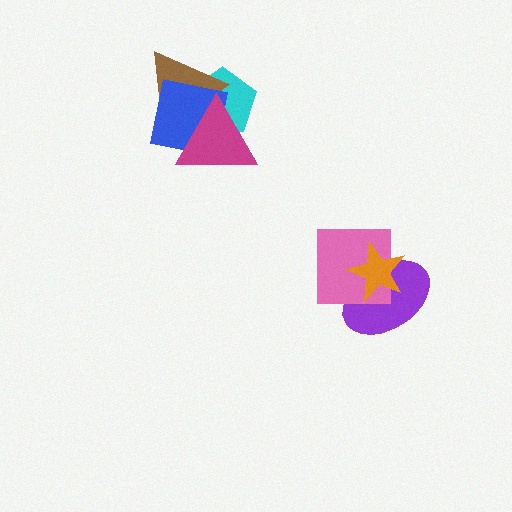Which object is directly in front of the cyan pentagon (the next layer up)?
The brown triangle is directly in front of the cyan pentagon.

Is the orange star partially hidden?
No, no other shape covers it.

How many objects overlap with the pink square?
2 objects overlap with the pink square.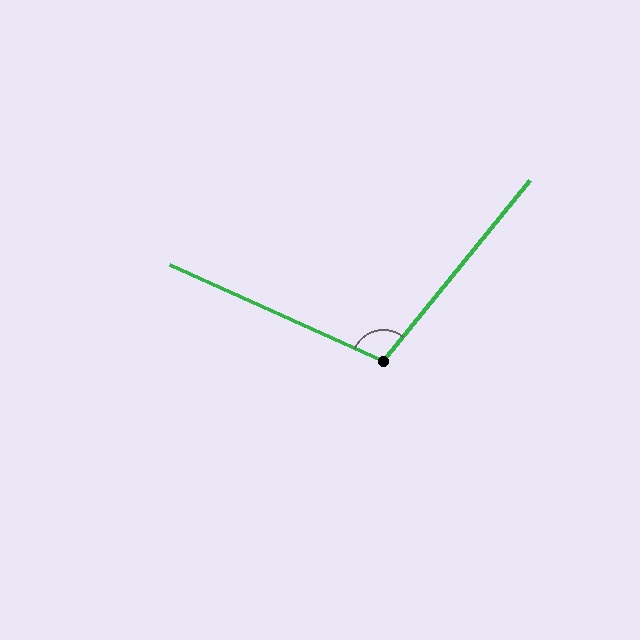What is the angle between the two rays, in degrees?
Approximately 105 degrees.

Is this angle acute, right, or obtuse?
It is obtuse.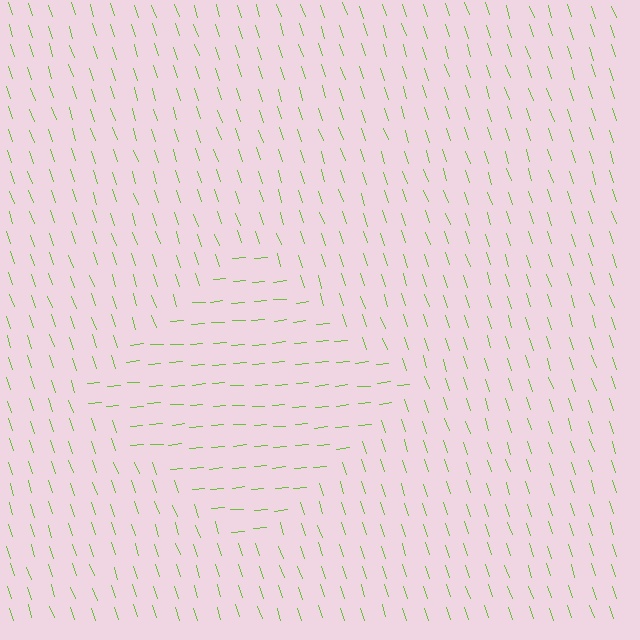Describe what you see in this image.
The image is filled with small lime line segments. A diamond region in the image has lines oriented differently from the surrounding lines, creating a visible texture boundary.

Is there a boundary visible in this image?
Yes, there is a texture boundary formed by a change in line orientation.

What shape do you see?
I see a diamond.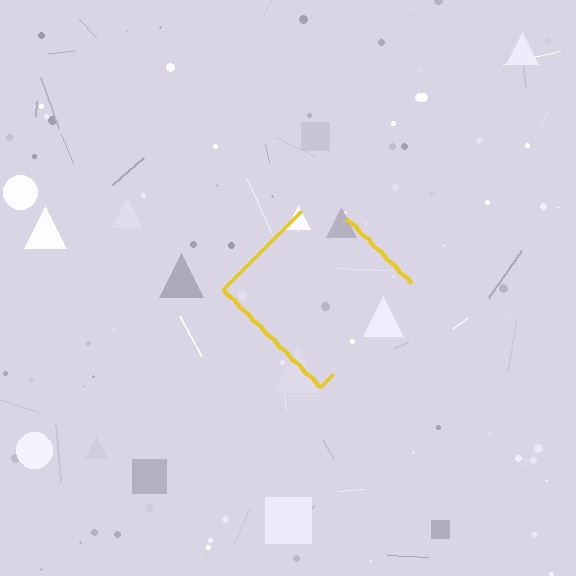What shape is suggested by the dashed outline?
The dashed outline suggests a diamond.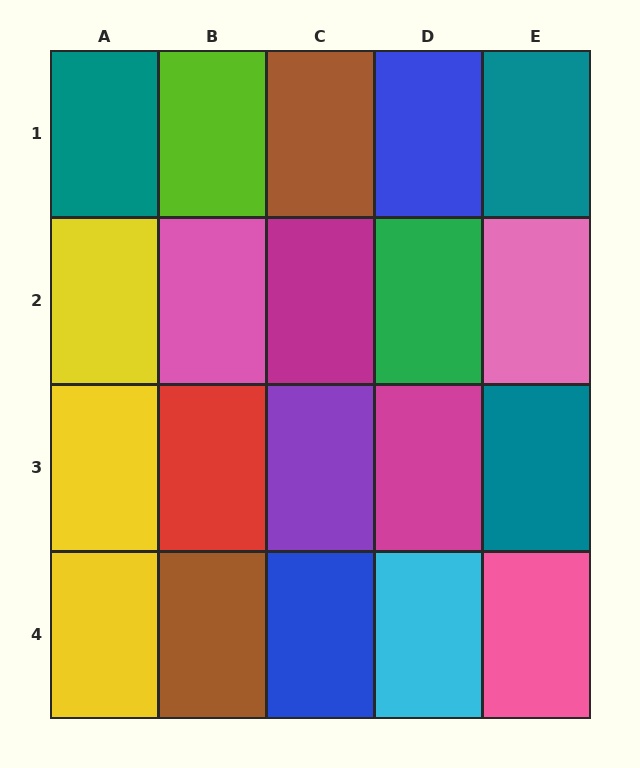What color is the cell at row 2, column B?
Pink.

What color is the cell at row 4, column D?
Cyan.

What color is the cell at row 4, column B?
Brown.